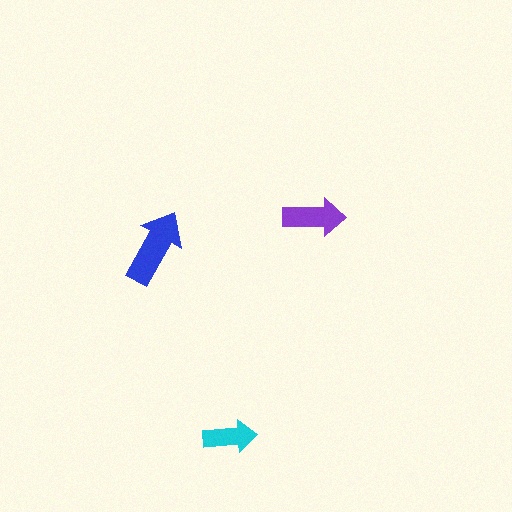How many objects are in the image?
There are 3 objects in the image.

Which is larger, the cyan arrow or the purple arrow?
The purple one.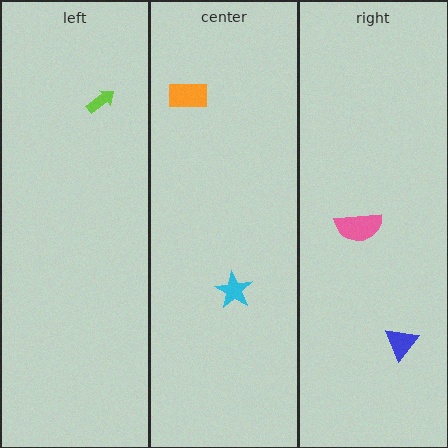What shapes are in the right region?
The pink semicircle, the blue triangle.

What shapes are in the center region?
The cyan star, the orange rectangle.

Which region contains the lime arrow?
The left region.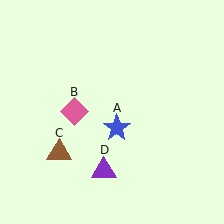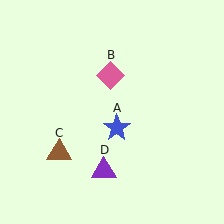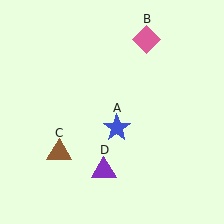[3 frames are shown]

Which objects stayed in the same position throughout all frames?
Blue star (object A) and brown triangle (object C) and purple triangle (object D) remained stationary.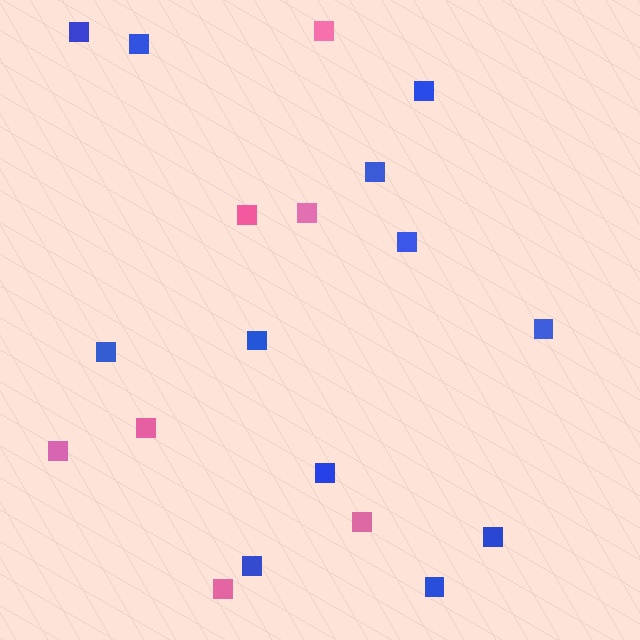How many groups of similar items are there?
There are 2 groups: one group of blue squares (12) and one group of pink squares (7).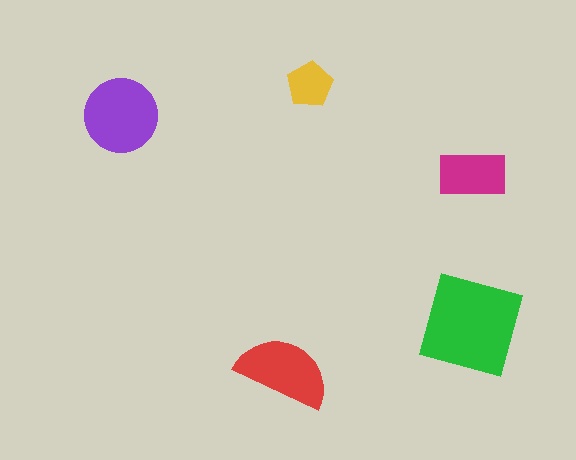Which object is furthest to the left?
The purple circle is leftmost.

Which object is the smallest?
The yellow pentagon.